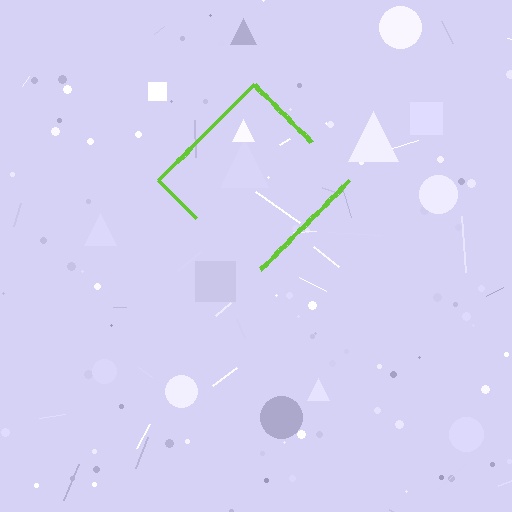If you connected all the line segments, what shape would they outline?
They would outline a diamond.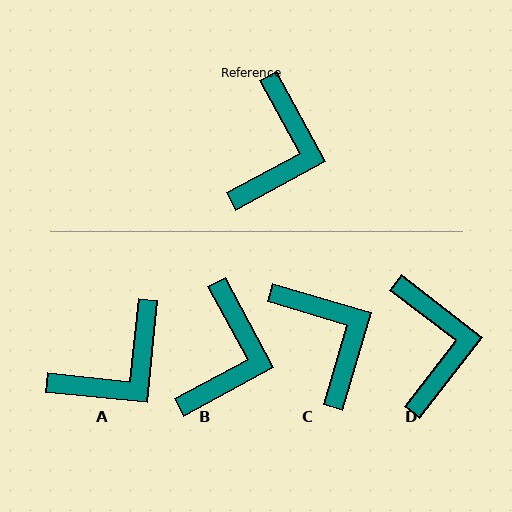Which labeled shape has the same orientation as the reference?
B.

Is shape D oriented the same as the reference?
No, it is off by about 24 degrees.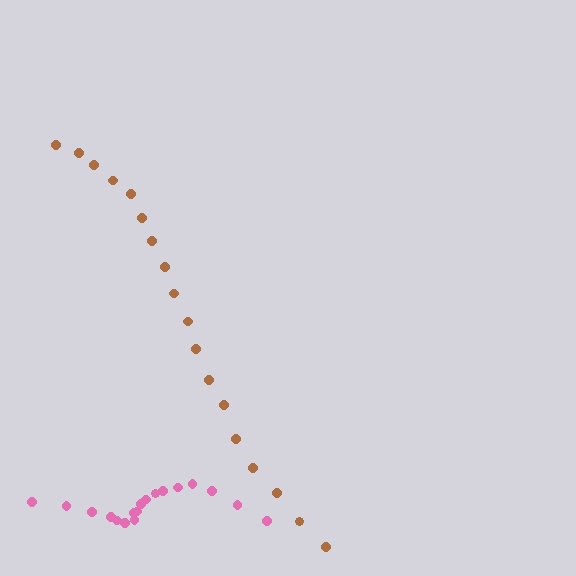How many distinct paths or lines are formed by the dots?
There are 2 distinct paths.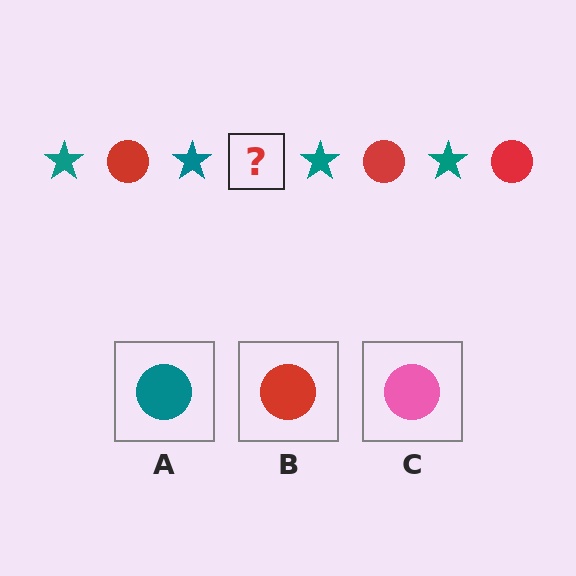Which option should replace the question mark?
Option B.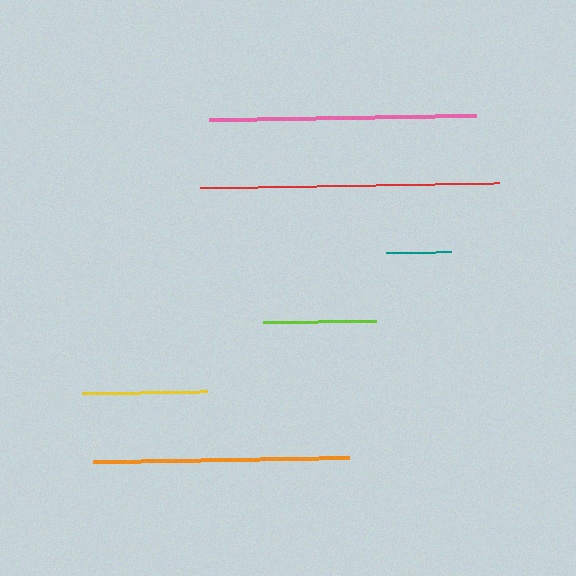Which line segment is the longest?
The red line is the longest at approximately 299 pixels.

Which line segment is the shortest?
The teal line is the shortest at approximately 65 pixels.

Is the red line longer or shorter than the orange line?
The red line is longer than the orange line.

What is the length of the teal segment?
The teal segment is approximately 65 pixels long.